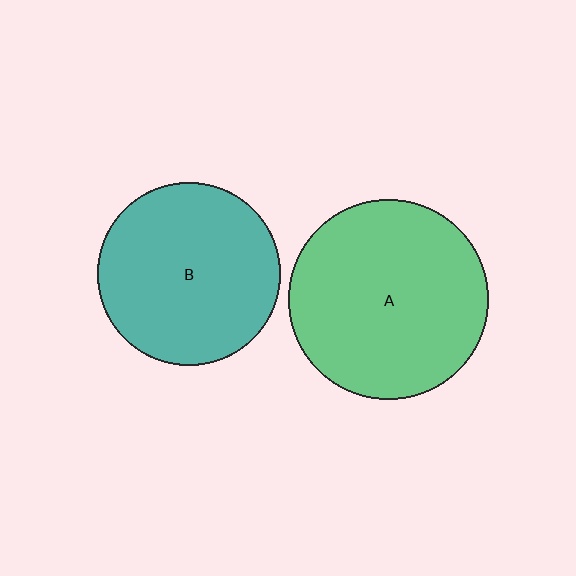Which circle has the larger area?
Circle A (green).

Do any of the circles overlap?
No, none of the circles overlap.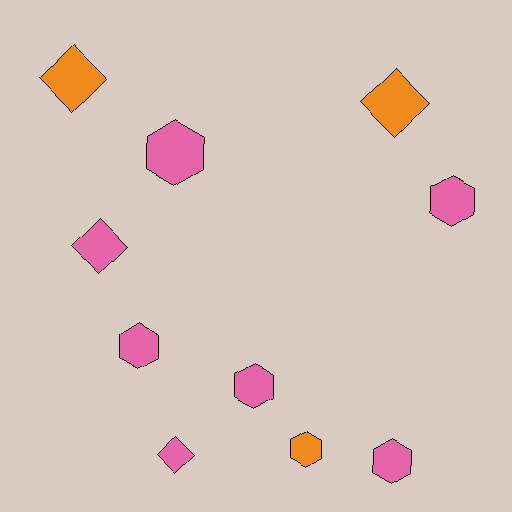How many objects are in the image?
There are 10 objects.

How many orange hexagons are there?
There is 1 orange hexagon.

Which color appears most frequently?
Pink, with 7 objects.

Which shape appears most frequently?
Hexagon, with 6 objects.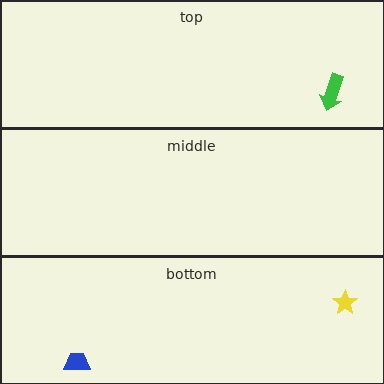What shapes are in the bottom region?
The blue trapezoid, the yellow star.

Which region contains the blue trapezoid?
The bottom region.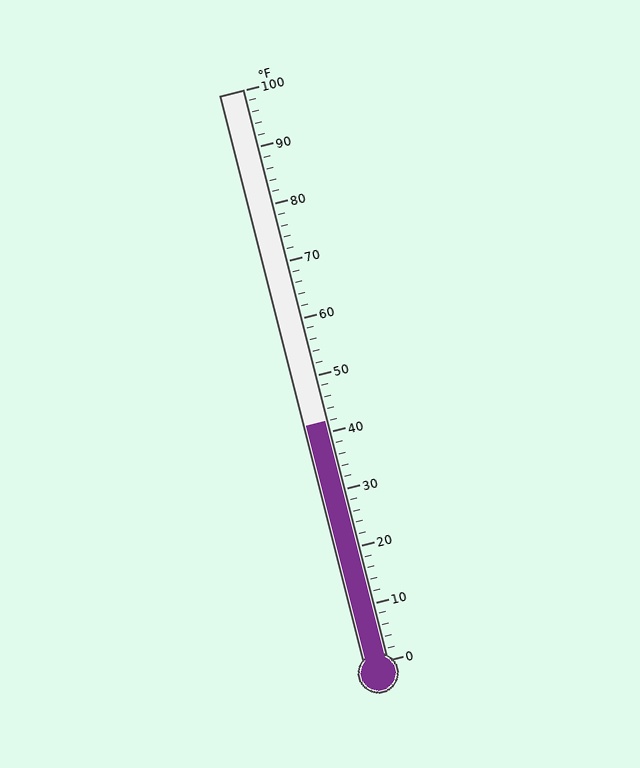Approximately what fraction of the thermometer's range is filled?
The thermometer is filled to approximately 40% of its range.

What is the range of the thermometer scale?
The thermometer scale ranges from 0°F to 100°F.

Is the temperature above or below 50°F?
The temperature is below 50°F.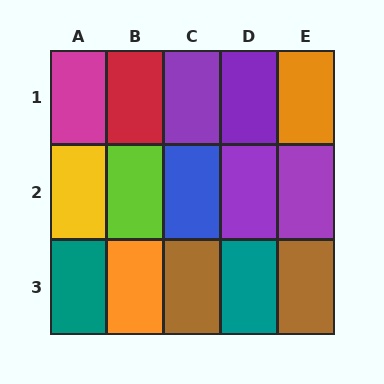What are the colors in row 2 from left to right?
Yellow, lime, blue, purple, purple.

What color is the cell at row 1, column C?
Purple.